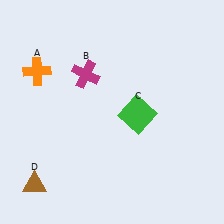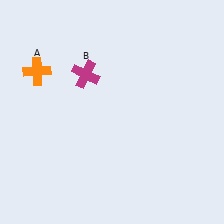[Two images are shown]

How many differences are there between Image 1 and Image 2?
There are 2 differences between the two images.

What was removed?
The green square (C), the brown triangle (D) were removed in Image 2.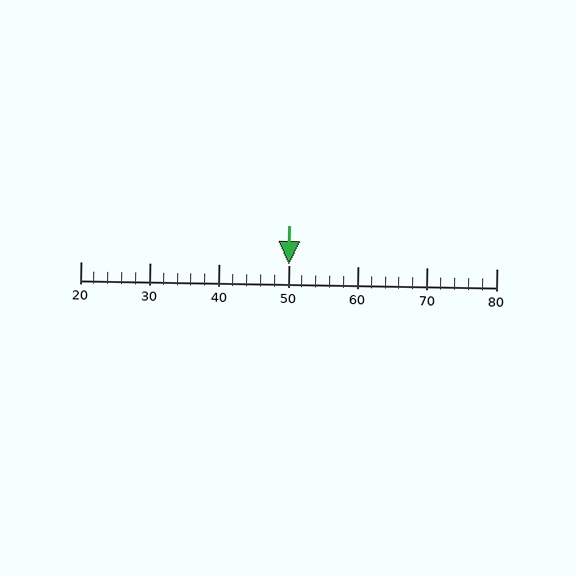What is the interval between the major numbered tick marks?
The major tick marks are spaced 10 units apart.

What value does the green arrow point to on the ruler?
The green arrow points to approximately 50.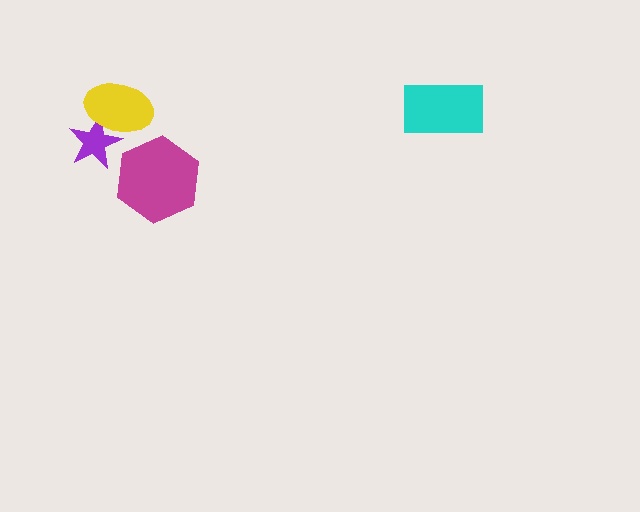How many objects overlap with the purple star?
1 object overlaps with the purple star.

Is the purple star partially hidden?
Yes, it is partially covered by another shape.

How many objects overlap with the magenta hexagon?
0 objects overlap with the magenta hexagon.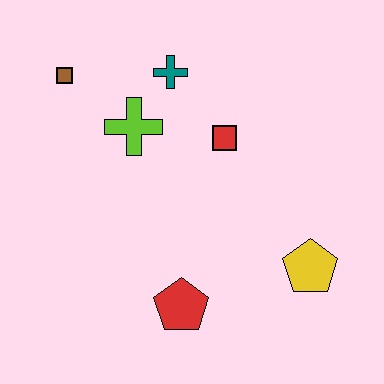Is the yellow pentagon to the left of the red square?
No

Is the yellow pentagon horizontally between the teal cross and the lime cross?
No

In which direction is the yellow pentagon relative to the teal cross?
The yellow pentagon is below the teal cross.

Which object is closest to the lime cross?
The teal cross is closest to the lime cross.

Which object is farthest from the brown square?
The yellow pentagon is farthest from the brown square.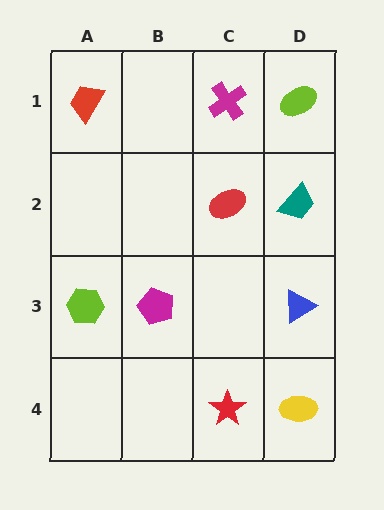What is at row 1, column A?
A red trapezoid.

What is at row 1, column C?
A magenta cross.